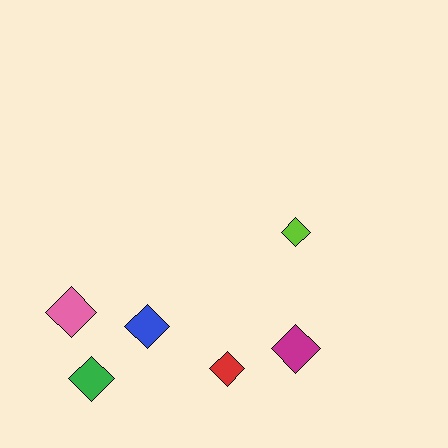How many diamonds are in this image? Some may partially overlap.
There are 6 diamonds.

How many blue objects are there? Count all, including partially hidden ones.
There is 1 blue object.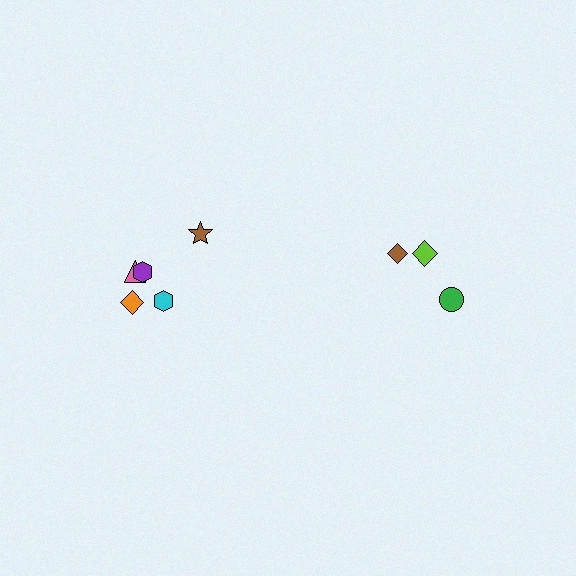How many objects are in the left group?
There are 5 objects.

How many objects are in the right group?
There are 3 objects.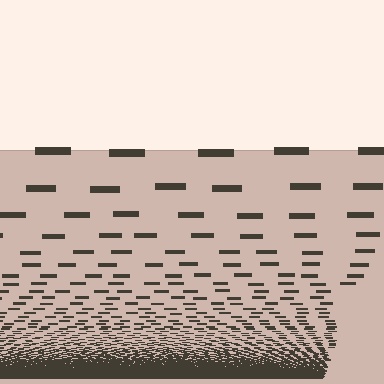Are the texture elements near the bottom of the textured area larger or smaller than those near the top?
Smaller. The gradient is inverted — elements near the bottom are smaller and denser.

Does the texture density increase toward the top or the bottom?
Density increases toward the bottom.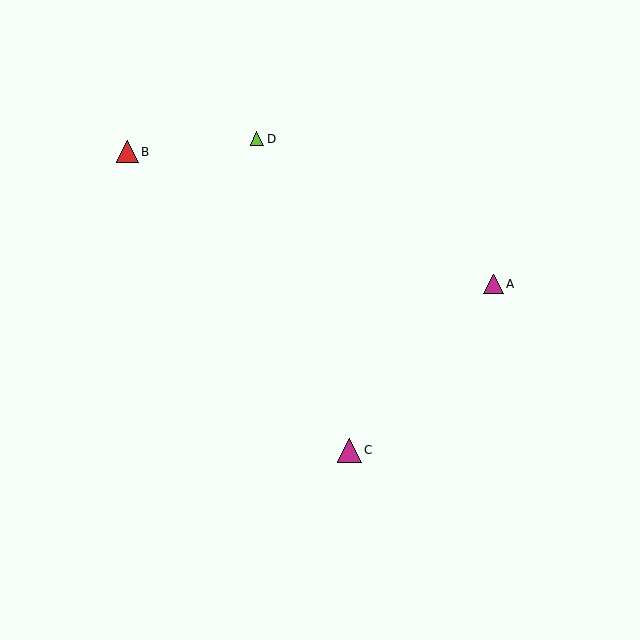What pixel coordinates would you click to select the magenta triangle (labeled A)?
Click at (494, 284) to select the magenta triangle A.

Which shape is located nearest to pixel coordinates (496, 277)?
The magenta triangle (labeled A) at (494, 284) is nearest to that location.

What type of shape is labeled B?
Shape B is a red triangle.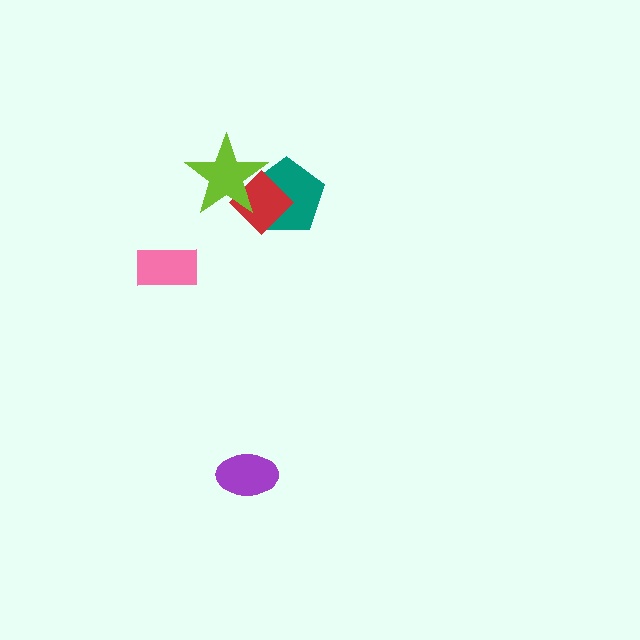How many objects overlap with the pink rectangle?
0 objects overlap with the pink rectangle.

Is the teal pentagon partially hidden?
Yes, it is partially covered by another shape.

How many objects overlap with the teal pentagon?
2 objects overlap with the teal pentagon.